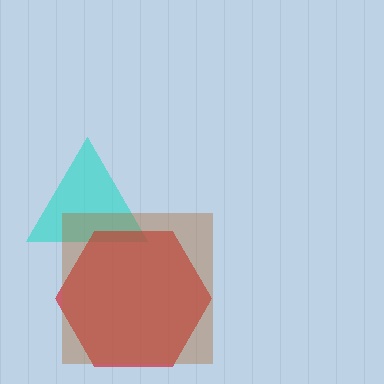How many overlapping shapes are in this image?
There are 3 overlapping shapes in the image.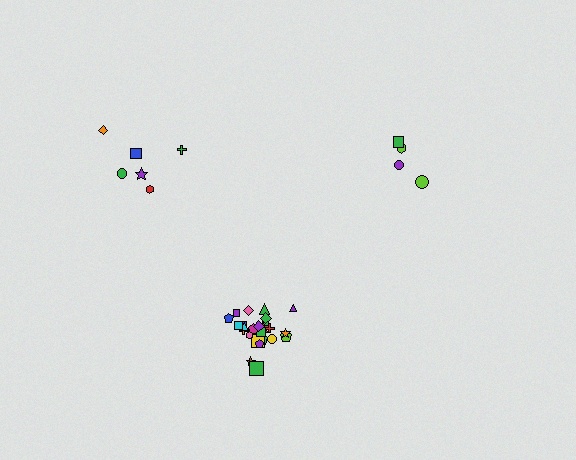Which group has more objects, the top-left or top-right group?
The top-left group.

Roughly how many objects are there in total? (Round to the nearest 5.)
Roughly 35 objects in total.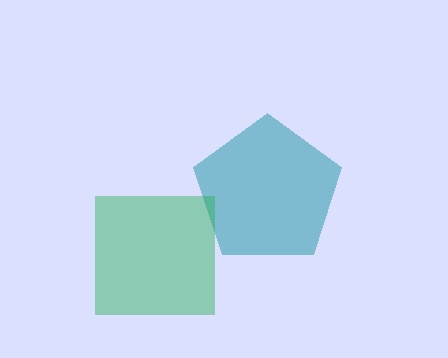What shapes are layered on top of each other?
The layered shapes are: a teal pentagon, a green square.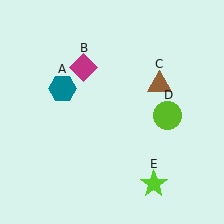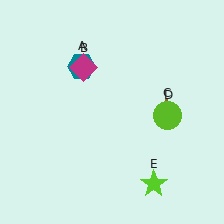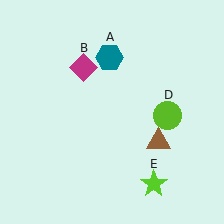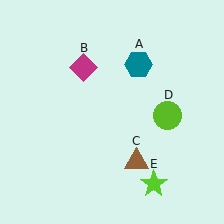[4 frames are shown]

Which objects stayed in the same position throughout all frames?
Magenta diamond (object B) and lime circle (object D) and lime star (object E) remained stationary.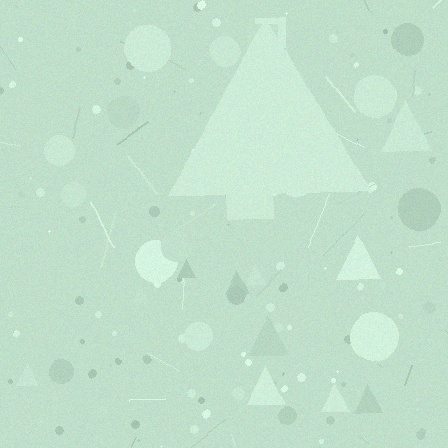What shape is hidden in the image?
A triangle is hidden in the image.